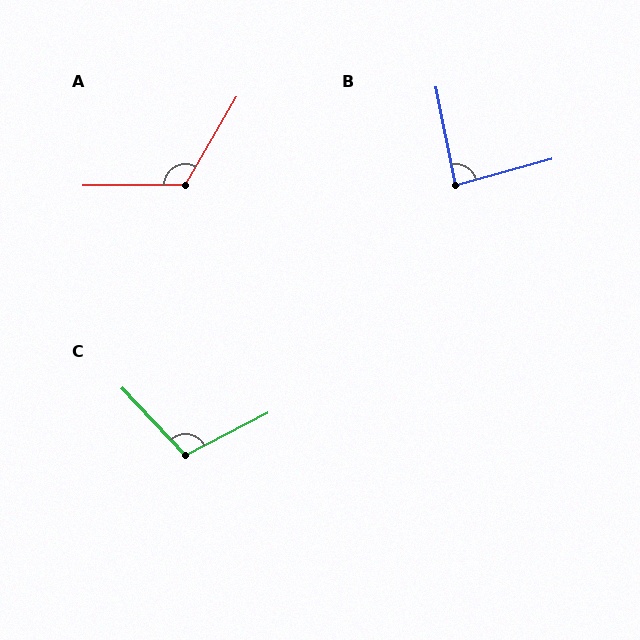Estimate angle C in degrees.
Approximately 106 degrees.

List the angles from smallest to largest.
B (85°), C (106°), A (120°).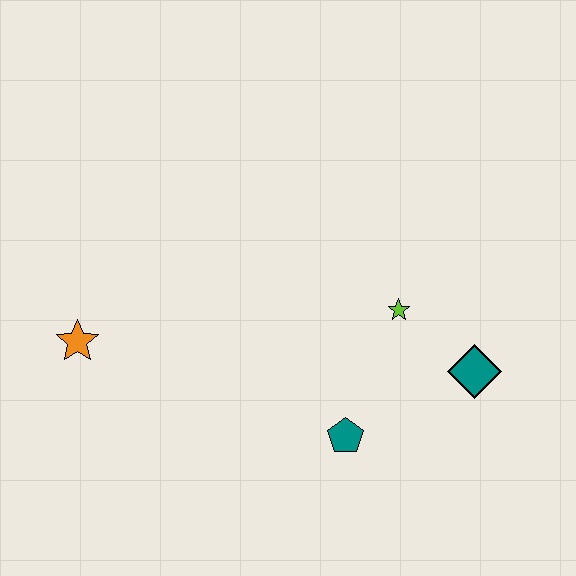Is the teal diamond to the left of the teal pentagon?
No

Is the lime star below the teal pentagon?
No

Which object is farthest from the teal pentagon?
The orange star is farthest from the teal pentagon.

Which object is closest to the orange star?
The teal pentagon is closest to the orange star.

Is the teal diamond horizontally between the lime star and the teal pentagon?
No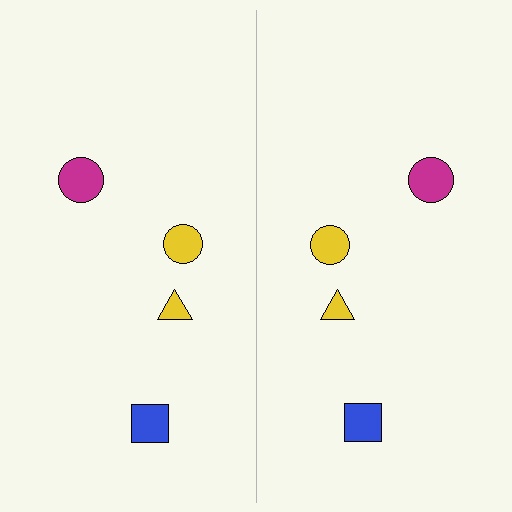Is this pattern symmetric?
Yes, this pattern has bilateral (reflection) symmetry.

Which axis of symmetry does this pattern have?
The pattern has a vertical axis of symmetry running through the center of the image.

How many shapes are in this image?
There are 8 shapes in this image.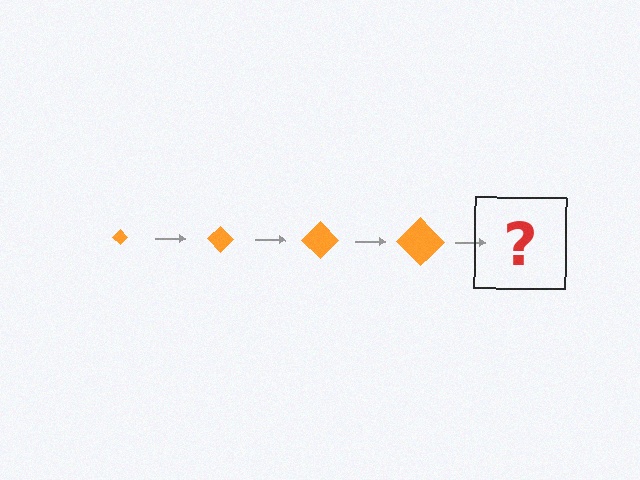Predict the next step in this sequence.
The next step is an orange diamond, larger than the previous one.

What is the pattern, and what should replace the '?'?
The pattern is that the diamond gets progressively larger each step. The '?' should be an orange diamond, larger than the previous one.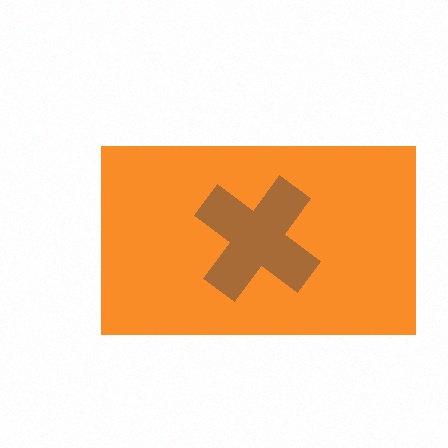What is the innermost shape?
The brown cross.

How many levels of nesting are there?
2.